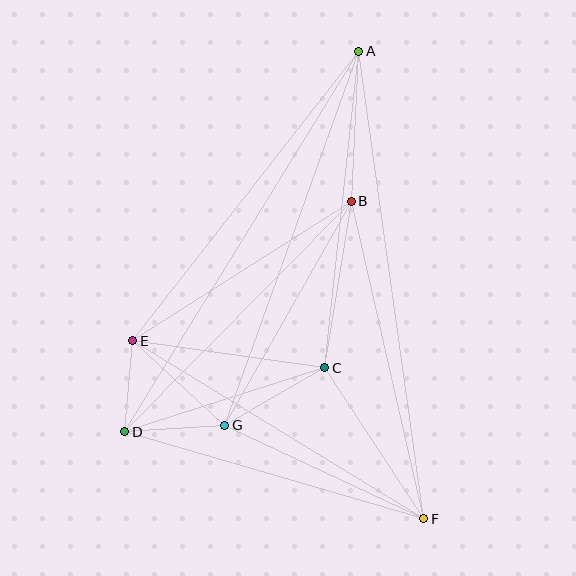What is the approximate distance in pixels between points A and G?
The distance between A and G is approximately 397 pixels.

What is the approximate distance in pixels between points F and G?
The distance between F and G is approximately 220 pixels.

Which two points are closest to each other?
Points D and E are closest to each other.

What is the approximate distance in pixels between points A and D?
The distance between A and D is approximately 447 pixels.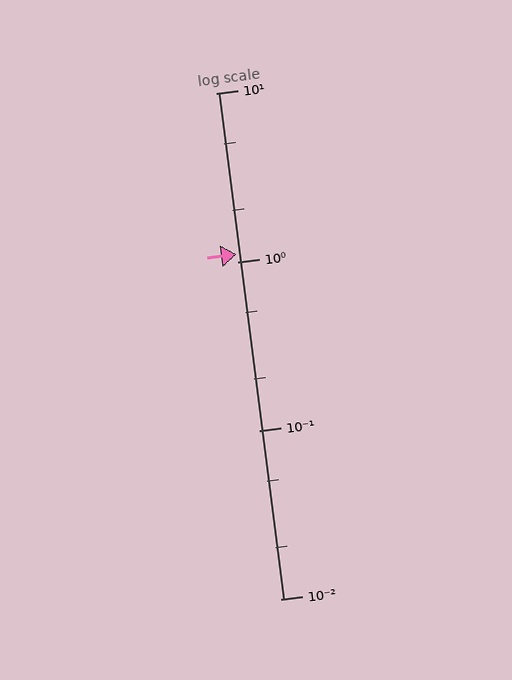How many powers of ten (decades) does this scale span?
The scale spans 3 decades, from 0.01 to 10.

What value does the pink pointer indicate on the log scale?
The pointer indicates approximately 1.1.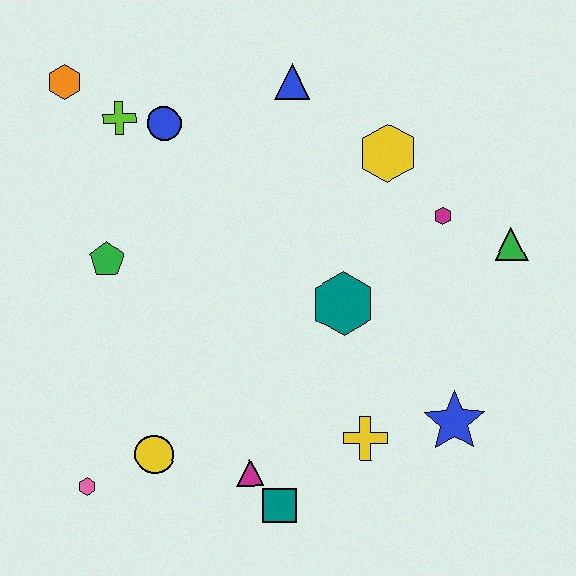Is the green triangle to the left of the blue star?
No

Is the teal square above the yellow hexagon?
No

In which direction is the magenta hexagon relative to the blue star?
The magenta hexagon is above the blue star.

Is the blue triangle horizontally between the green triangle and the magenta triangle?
Yes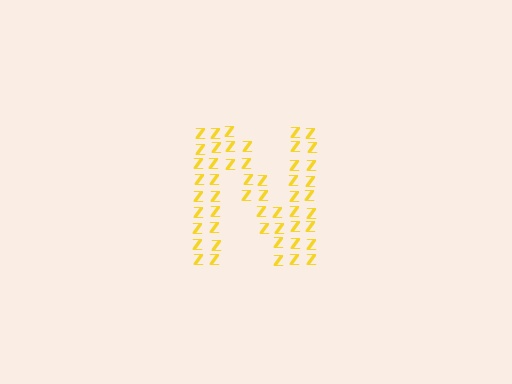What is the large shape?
The large shape is the letter N.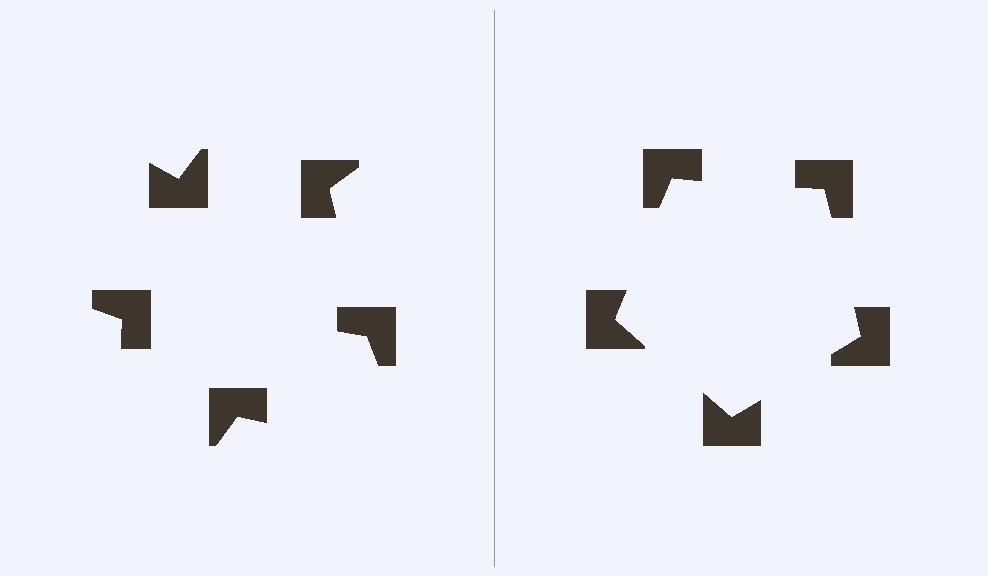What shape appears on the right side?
An illusory pentagon.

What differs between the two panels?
The notched squares are positioned identically on both sides; only the wedge orientations differ. On the right they align to a pentagon; on the left they are misaligned.